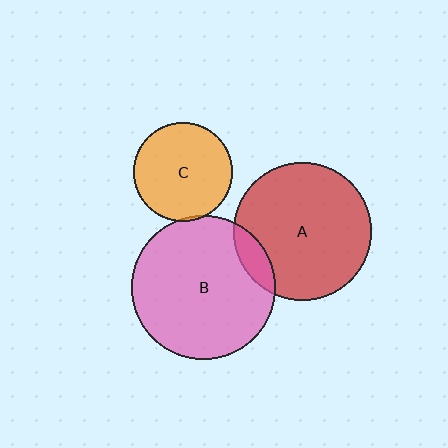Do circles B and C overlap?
Yes.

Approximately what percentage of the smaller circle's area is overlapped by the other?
Approximately 5%.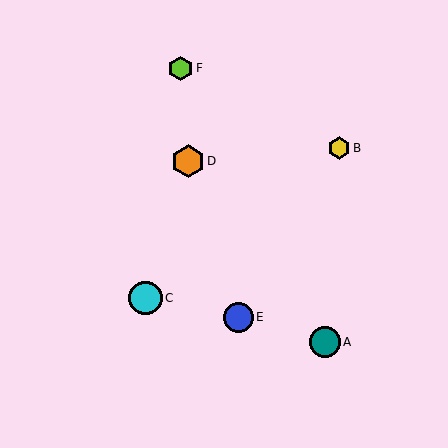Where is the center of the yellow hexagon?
The center of the yellow hexagon is at (339, 148).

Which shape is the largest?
The cyan circle (labeled C) is the largest.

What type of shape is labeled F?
Shape F is a lime hexagon.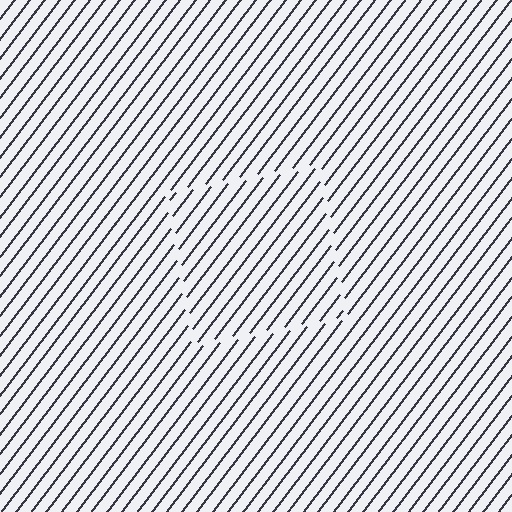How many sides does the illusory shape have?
4 sides — the line-ends trace a square.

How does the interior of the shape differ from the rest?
The interior of the shape contains the same grating, shifted by half a period — the contour is defined by the phase discontinuity where line-ends from the inner and outer gratings abut.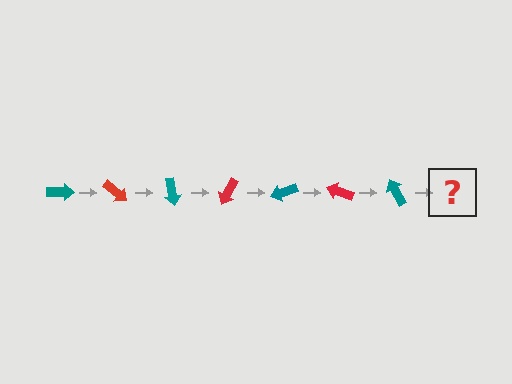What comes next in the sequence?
The next element should be a red arrow, rotated 280 degrees from the start.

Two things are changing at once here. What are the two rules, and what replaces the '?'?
The two rules are that it rotates 40 degrees each step and the color cycles through teal and red. The '?' should be a red arrow, rotated 280 degrees from the start.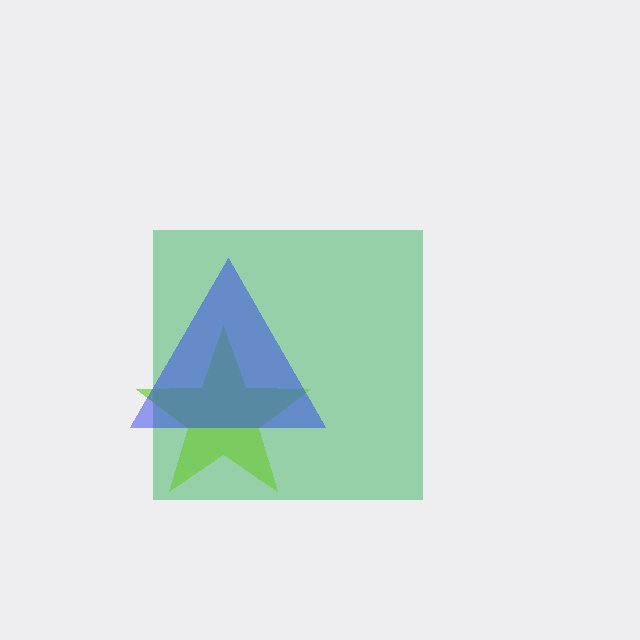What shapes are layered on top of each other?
The layered shapes are: a green square, a lime star, a blue triangle.